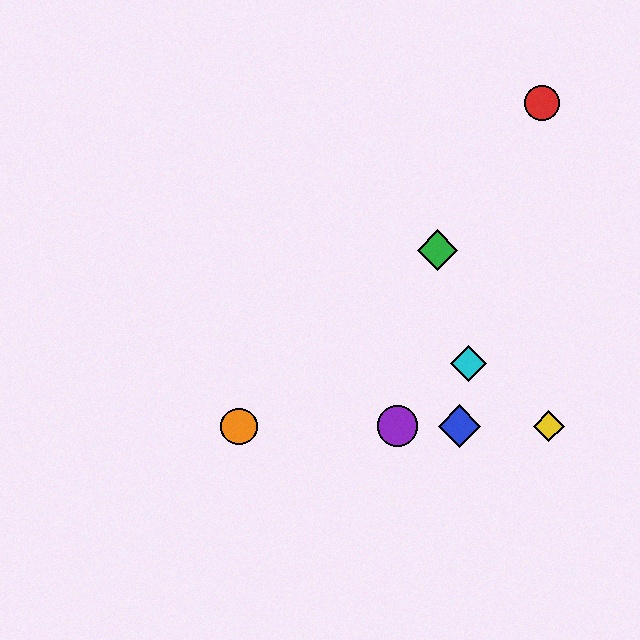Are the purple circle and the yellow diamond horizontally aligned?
Yes, both are at y≈426.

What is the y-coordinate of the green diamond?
The green diamond is at y≈250.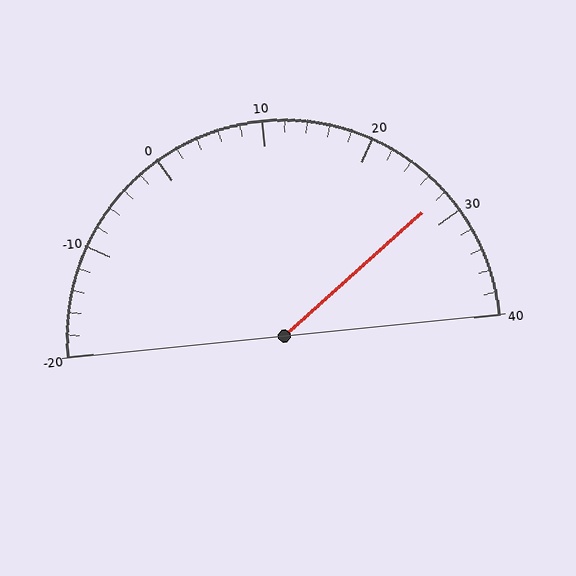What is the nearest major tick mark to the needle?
The nearest major tick mark is 30.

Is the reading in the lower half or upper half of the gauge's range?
The reading is in the upper half of the range (-20 to 40).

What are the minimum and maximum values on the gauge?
The gauge ranges from -20 to 40.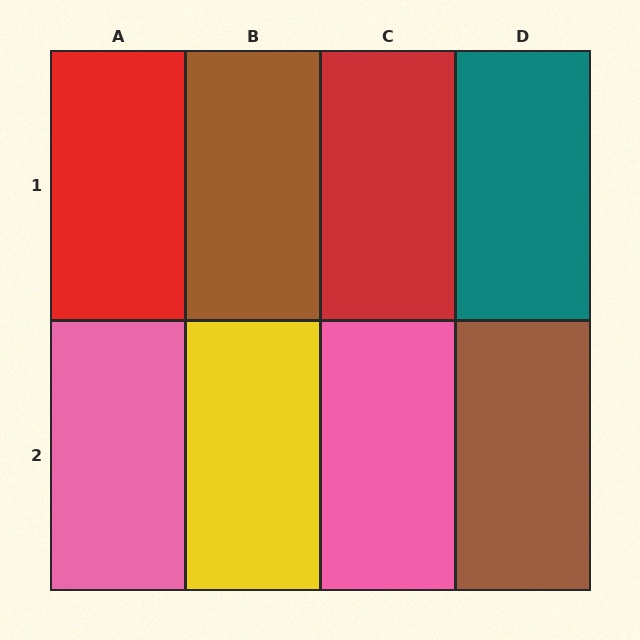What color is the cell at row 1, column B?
Brown.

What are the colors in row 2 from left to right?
Pink, yellow, pink, brown.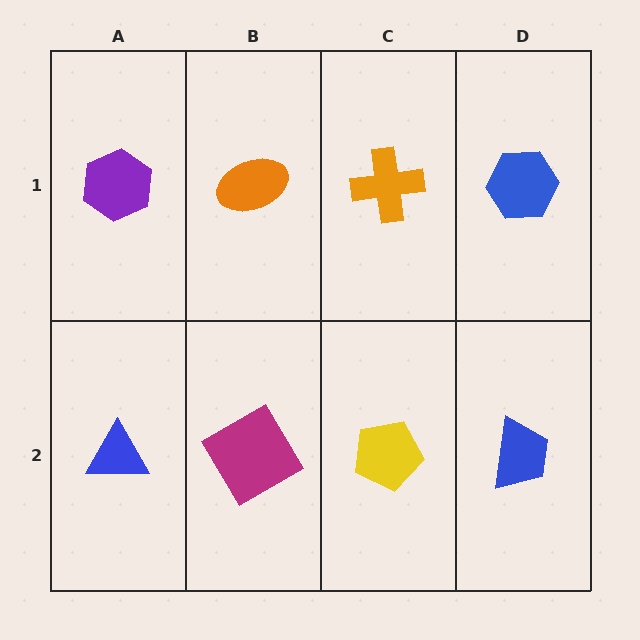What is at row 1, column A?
A purple hexagon.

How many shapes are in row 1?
4 shapes.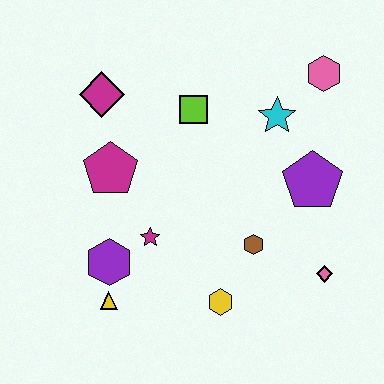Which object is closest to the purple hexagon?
The yellow triangle is closest to the purple hexagon.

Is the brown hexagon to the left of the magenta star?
No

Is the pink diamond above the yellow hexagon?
Yes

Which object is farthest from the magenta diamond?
The pink diamond is farthest from the magenta diamond.